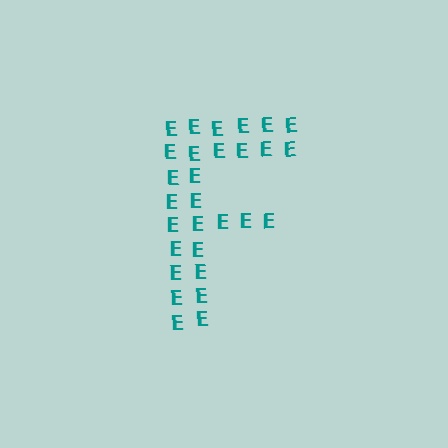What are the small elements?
The small elements are letter E's.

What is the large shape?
The large shape is the letter F.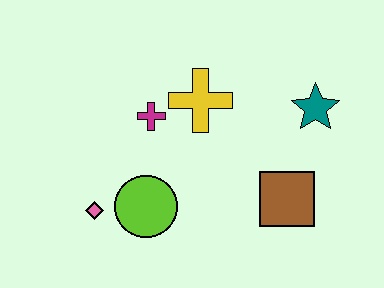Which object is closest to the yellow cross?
The magenta cross is closest to the yellow cross.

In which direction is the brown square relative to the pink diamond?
The brown square is to the right of the pink diamond.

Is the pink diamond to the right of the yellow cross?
No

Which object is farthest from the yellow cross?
The pink diamond is farthest from the yellow cross.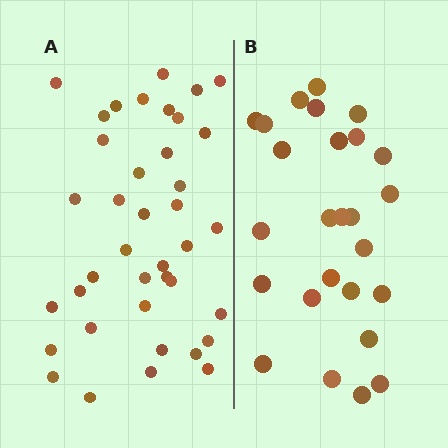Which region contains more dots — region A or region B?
Region A (the left region) has more dots.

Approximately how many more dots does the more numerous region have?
Region A has approximately 15 more dots than region B.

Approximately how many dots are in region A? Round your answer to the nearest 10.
About 40 dots. (The exact count is 39, which rounds to 40.)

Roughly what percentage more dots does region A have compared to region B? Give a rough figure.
About 50% more.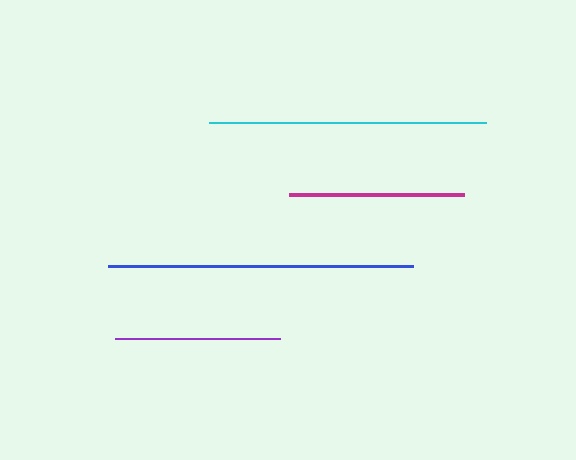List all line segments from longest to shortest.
From longest to shortest: blue, cyan, magenta, purple.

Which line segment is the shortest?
The purple line is the shortest at approximately 165 pixels.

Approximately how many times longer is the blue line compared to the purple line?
The blue line is approximately 1.8 times the length of the purple line.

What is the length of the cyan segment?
The cyan segment is approximately 277 pixels long.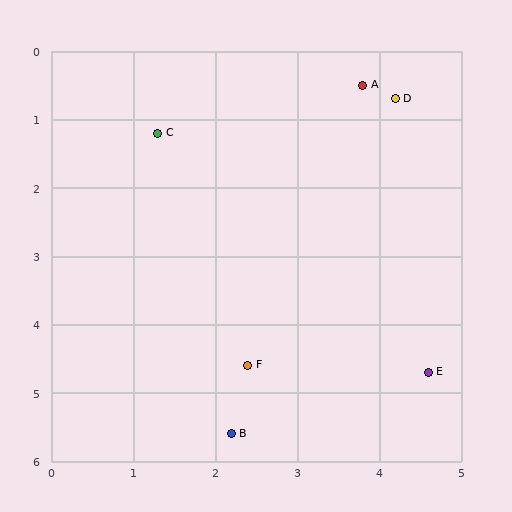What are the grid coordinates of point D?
Point D is at approximately (4.2, 0.7).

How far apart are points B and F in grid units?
Points B and F are about 1.0 grid units apart.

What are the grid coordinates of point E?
Point E is at approximately (4.6, 4.7).